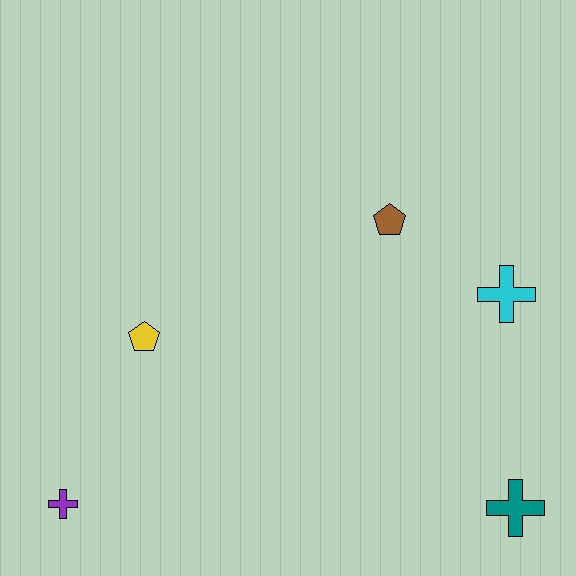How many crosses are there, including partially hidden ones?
There are 3 crosses.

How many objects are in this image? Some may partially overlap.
There are 5 objects.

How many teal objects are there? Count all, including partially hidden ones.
There is 1 teal object.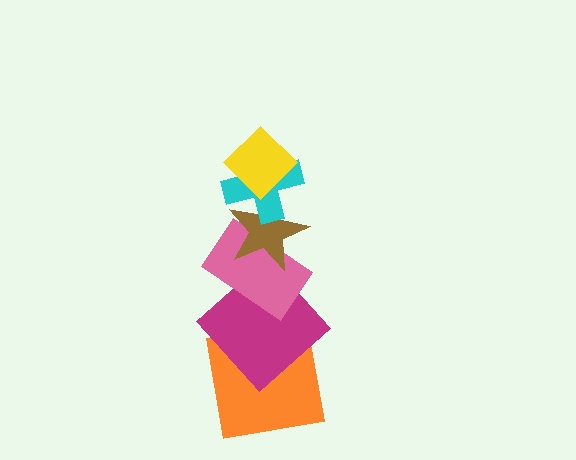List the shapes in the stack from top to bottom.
From top to bottom: the yellow diamond, the cyan cross, the brown star, the pink rectangle, the magenta diamond, the orange square.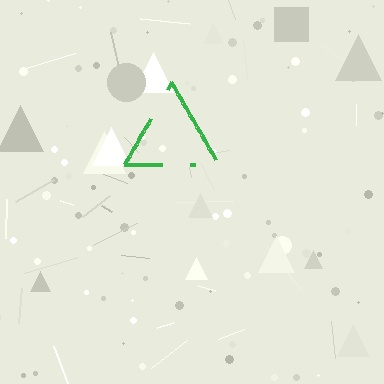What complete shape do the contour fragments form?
The contour fragments form a triangle.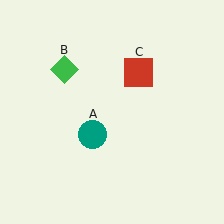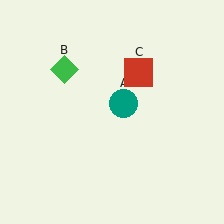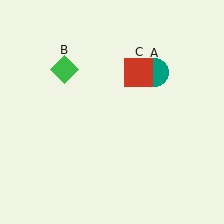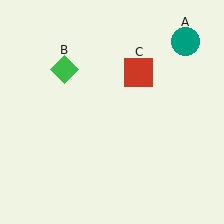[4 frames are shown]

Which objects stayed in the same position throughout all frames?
Green diamond (object B) and red square (object C) remained stationary.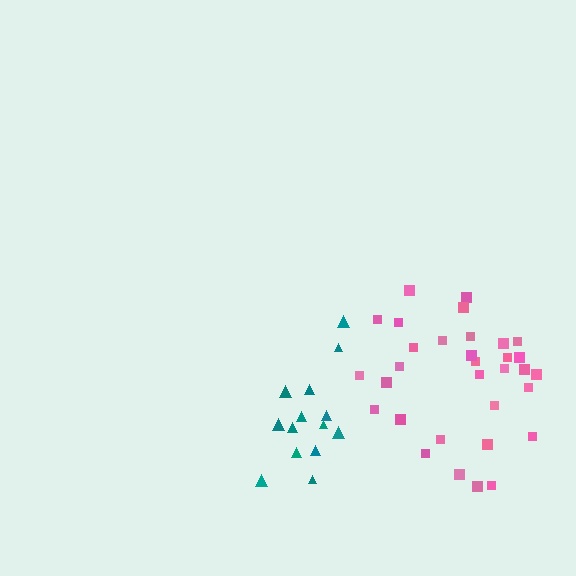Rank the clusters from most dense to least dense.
pink, teal.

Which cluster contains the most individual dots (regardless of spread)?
Pink (32).